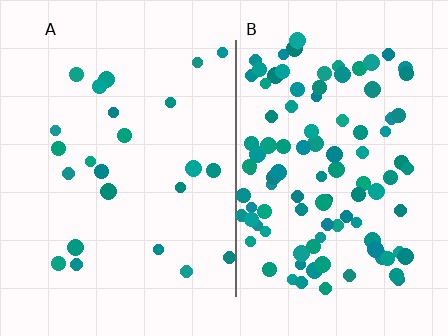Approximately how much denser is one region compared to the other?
Approximately 4.4× — region B over region A.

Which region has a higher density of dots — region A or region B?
B (the right).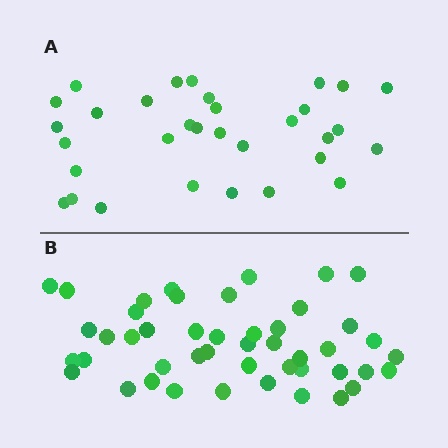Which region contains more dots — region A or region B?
Region B (the bottom region) has more dots.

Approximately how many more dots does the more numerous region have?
Region B has approximately 15 more dots than region A.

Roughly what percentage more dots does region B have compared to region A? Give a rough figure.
About 45% more.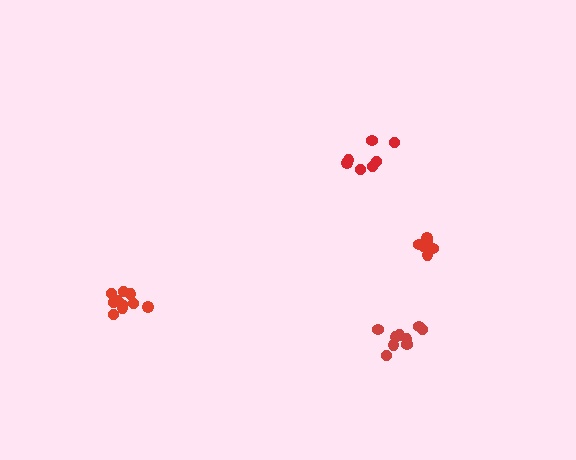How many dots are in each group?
Group 1: 9 dots, Group 2: 10 dots, Group 3: 7 dots, Group 4: 6 dots (32 total).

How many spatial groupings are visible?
There are 4 spatial groupings.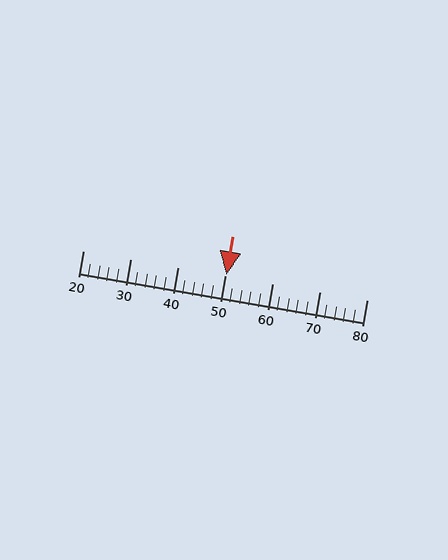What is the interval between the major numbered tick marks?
The major tick marks are spaced 10 units apart.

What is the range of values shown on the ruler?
The ruler shows values from 20 to 80.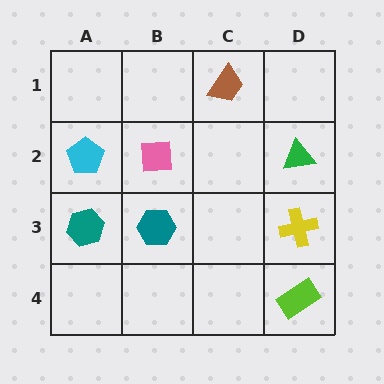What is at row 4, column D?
A lime rectangle.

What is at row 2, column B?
A pink square.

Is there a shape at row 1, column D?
No, that cell is empty.